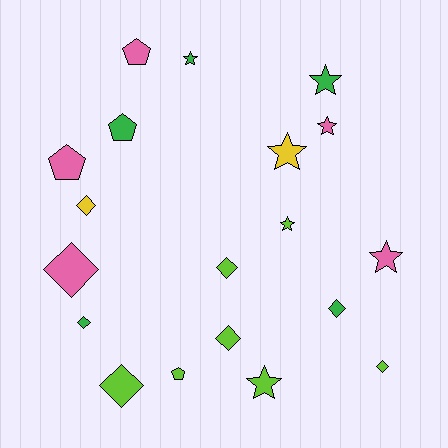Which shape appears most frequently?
Diamond, with 8 objects.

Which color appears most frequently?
Lime, with 7 objects.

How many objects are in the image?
There are 19 objects.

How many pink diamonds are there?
There is 1 pink diamond.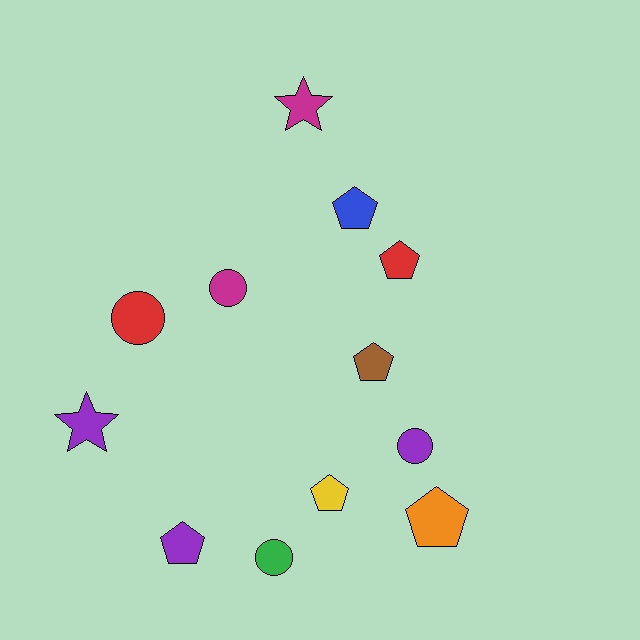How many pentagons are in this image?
There are 6 pentagons.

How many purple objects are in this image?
There are 3 purple objects.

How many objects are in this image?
There are 12 objects.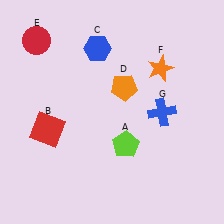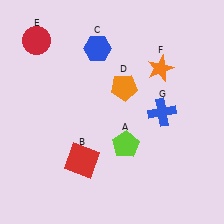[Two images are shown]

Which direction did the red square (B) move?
The red square (B) moved right.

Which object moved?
The red square (B) moved right.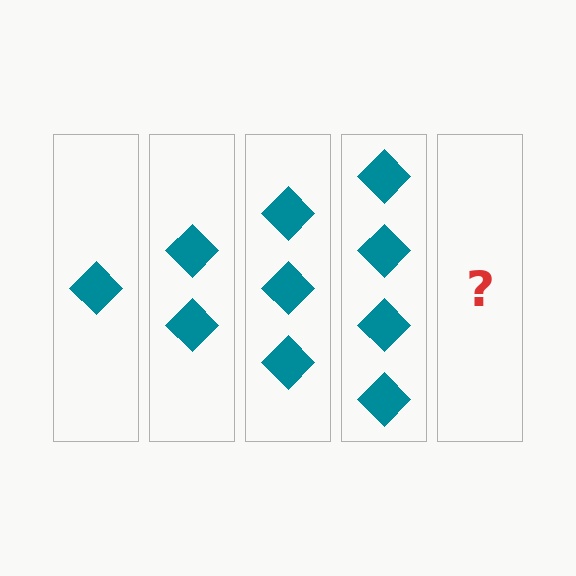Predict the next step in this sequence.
The next step is 5 diamonds.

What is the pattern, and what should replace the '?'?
The pattern is that each step adds one more diamond. The '?' should be 5 diamonds.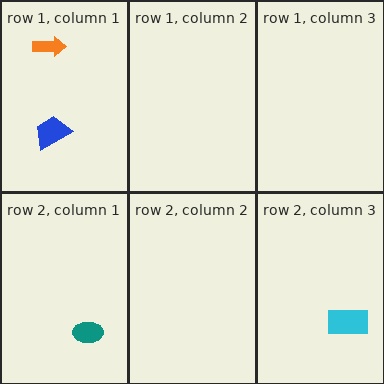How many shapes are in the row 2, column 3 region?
1.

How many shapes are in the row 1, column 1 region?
2.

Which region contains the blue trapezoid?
The row 1, column 1 region.